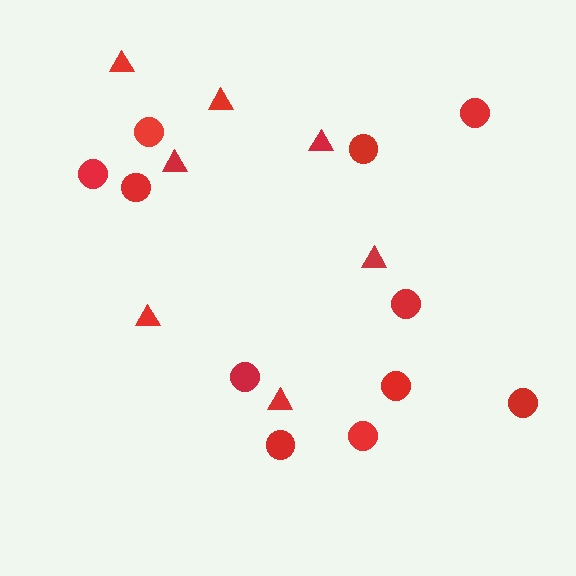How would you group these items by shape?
There are 2 groups: one group of triangles (7) and one group of circles (11).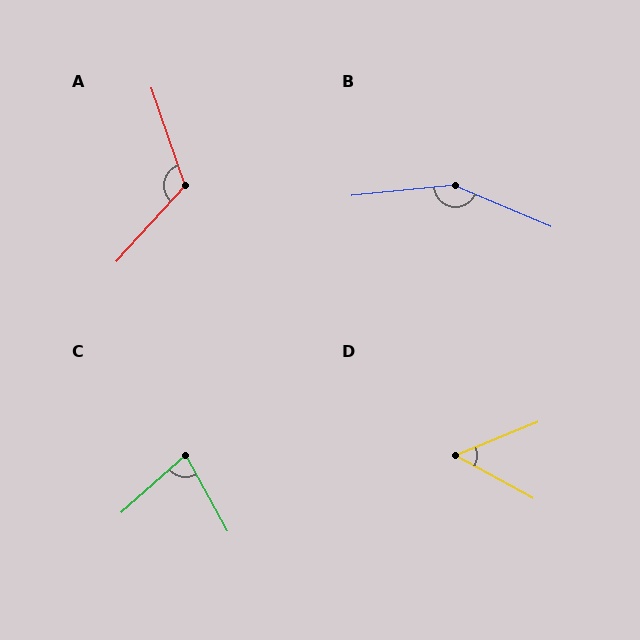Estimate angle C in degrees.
Approximately 77 degrees.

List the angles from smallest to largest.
D (51°), C (77°), A (119°), B (152°).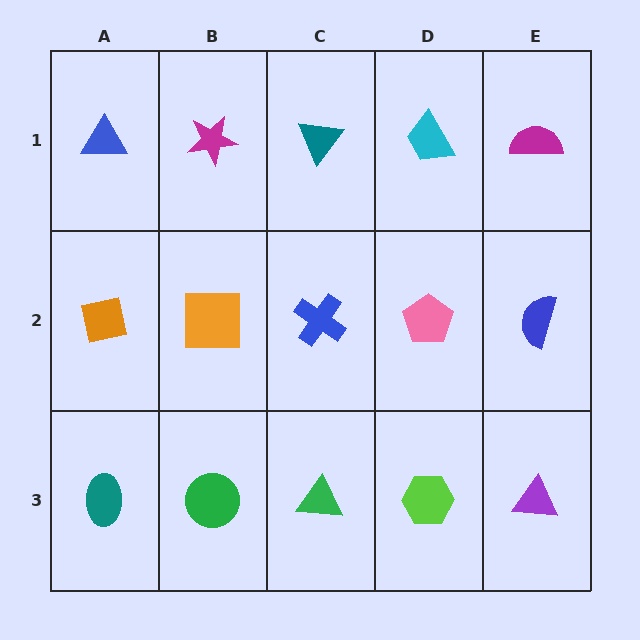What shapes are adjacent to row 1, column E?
A blue semicircle (row 2, column E), a cyan trapezoid (row 1, column D).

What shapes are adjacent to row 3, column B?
An orange square (row 2, column B), a teal ellipse (row 3, column A), a green triangle (row 3, column C).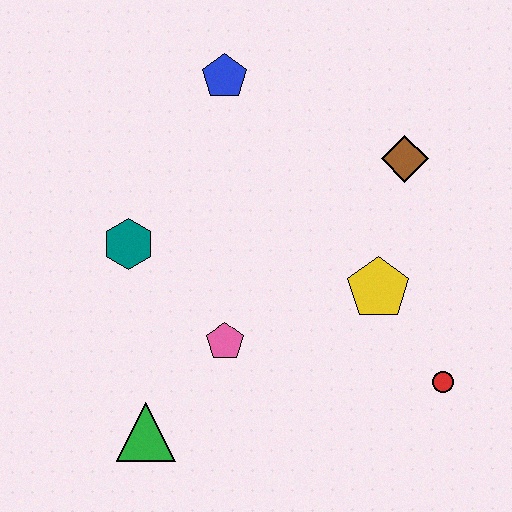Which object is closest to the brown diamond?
The yellow pentagon is closest to the brown diamond.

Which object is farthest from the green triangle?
The brown diamond is farthest from the green triangle.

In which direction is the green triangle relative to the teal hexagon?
The green triangle is below the teal hexagon.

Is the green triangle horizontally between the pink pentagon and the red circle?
No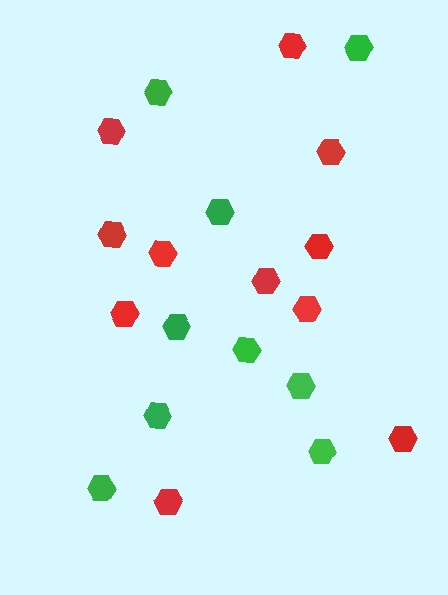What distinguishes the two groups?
There are 2 groups: one group of green hexagons (9) and one group of red hexagons (11).